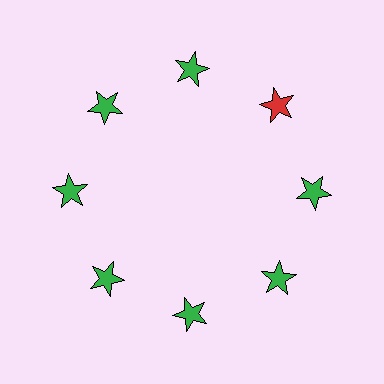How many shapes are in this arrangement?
There are 8 shapes arranged in a ring pattern.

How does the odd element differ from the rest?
It has a different color: red instead of green.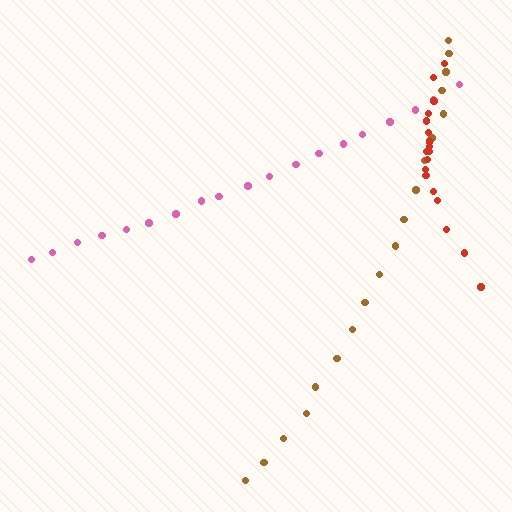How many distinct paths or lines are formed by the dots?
There are 3 distinct paths.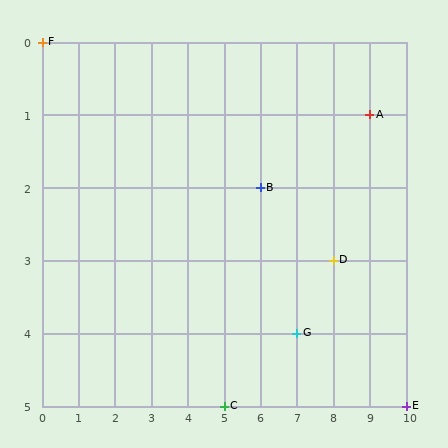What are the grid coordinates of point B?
Point B is at grid coordinates (6, 2).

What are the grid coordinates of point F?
Point F is at grid coordinates (0, 0).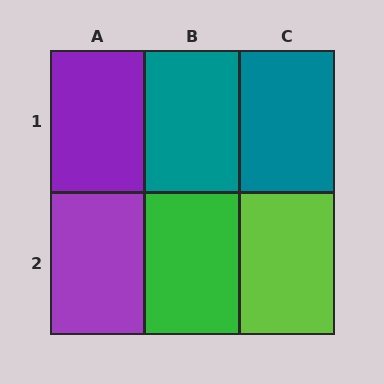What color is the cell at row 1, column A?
Purple.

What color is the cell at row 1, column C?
Teal.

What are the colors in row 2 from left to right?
Purple, green, lime.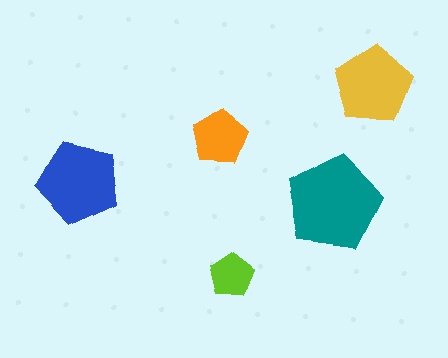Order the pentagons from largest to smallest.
the teal one, the blue one, the yellow one, the orange one, the lime one.